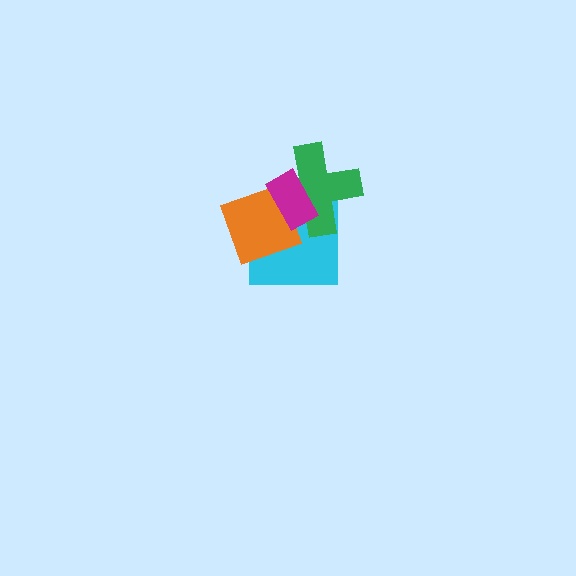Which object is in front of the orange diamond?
The magenta rectangle is in front of the orange diamond.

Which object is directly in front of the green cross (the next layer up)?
The orange diamond is directly in front of the green cross.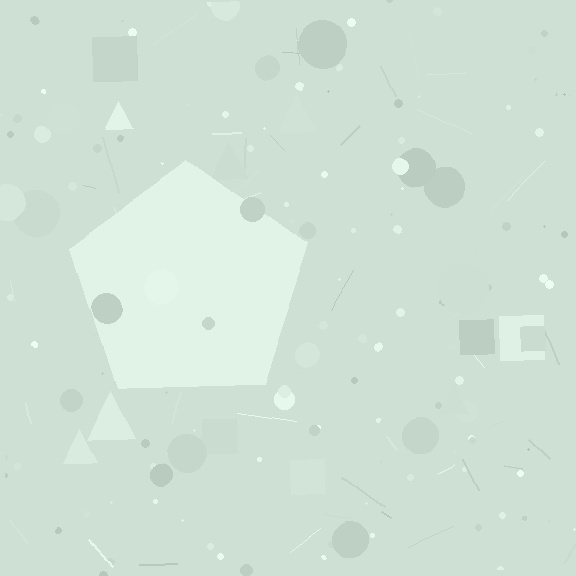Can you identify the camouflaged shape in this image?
The camouflaged shape is a pentagon.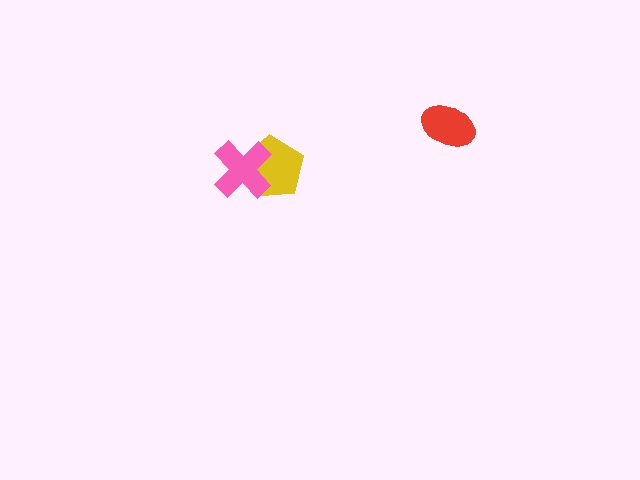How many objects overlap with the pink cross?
1 object overlaps with the pink cross.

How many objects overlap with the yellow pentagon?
1 object overlaps with the yellow pentagon.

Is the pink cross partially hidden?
No, no other shape covers it.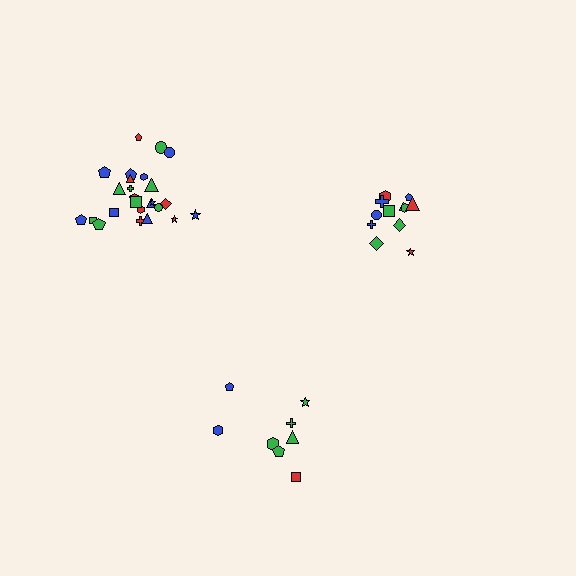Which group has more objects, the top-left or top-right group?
The top-left group.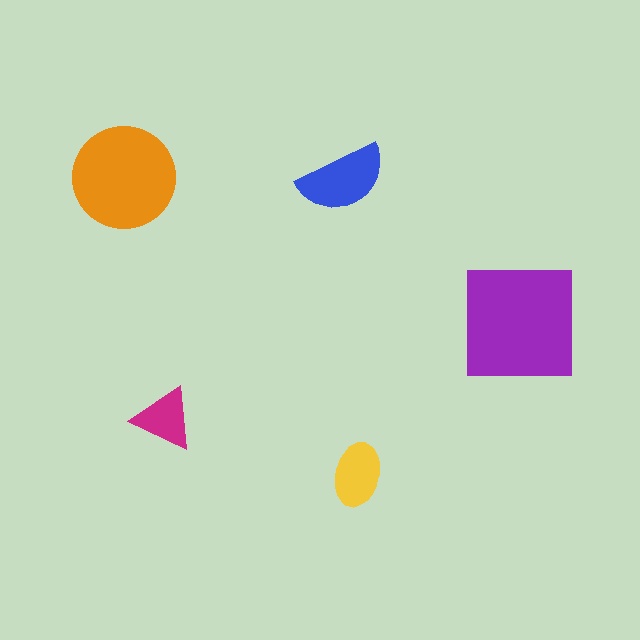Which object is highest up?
The orange circle is topmost.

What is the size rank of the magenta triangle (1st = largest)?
5th.